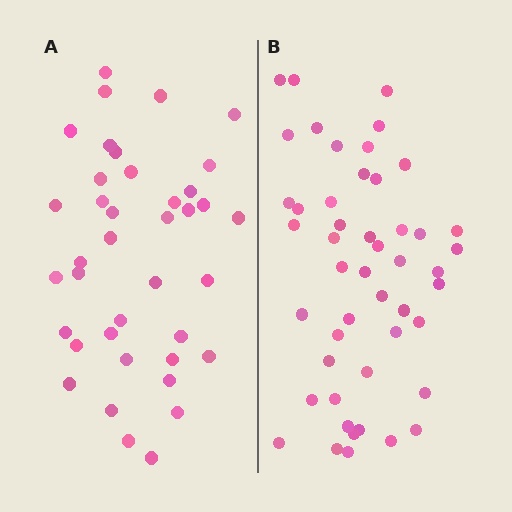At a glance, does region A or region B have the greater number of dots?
Region B (the right region) has more dots.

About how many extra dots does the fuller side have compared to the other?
Region B has roughly 8 or so more dots than region A.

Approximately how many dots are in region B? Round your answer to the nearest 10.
About 50 dots. (The exact count is 48, which rounds to 50.)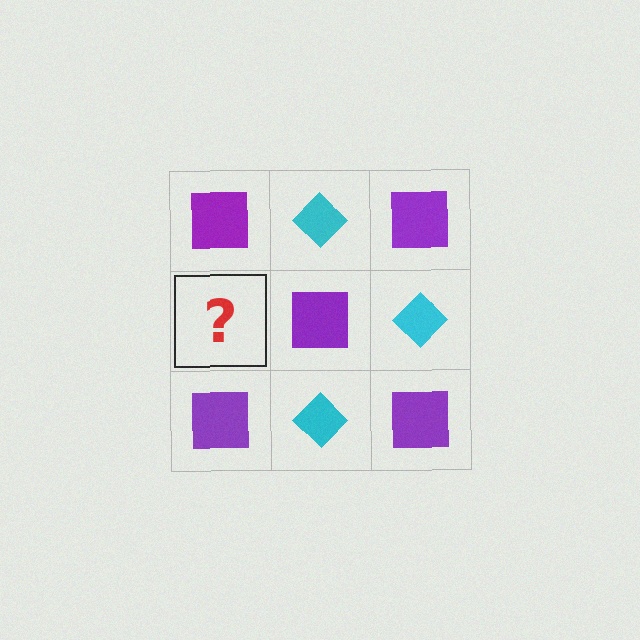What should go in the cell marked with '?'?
The missing cell should contain a cyan diamond.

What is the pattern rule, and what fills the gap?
The rule is that it alternates purple square and cyan diamond in a checkerboard pattern. The gap should be filled with a cyan diamond.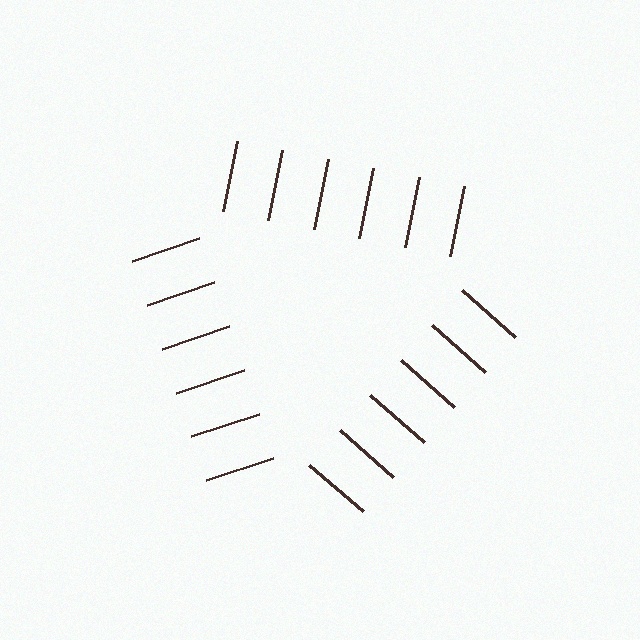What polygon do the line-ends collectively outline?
An illusory triangle — the line segments terminate on its edges but no continuous stroke is drawn.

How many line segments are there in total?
18 — 6 along each of the 3 edges.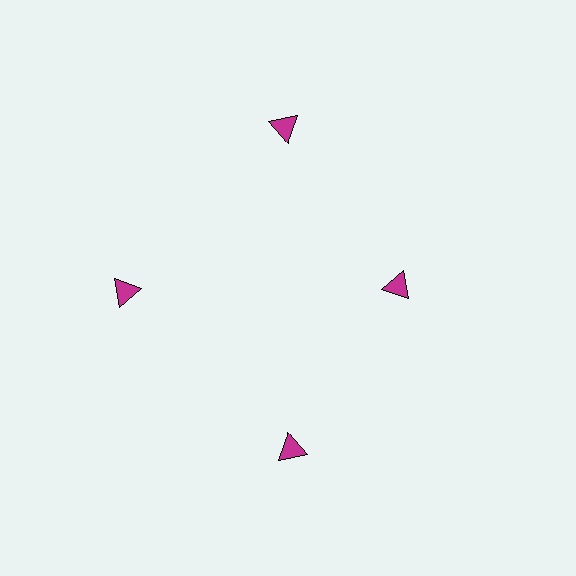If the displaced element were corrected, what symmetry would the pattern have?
It would have 4-fold rotational symmetry — the pattern would map onto itself every 90 degrees.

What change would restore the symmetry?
The symmetry would be restored by moving it outward, back onto the ring so that all 4 triangles sit at equal angles and equal distance from the center.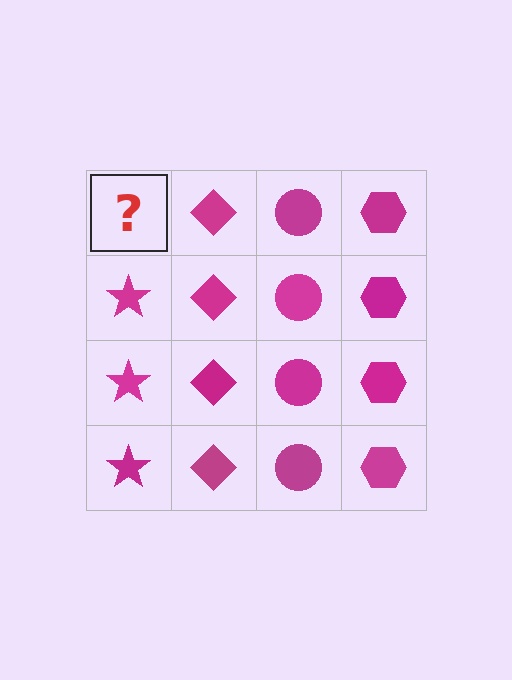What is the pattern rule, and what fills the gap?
The rule is that each column has a consistent shape. The gap should be filled with a magenta star.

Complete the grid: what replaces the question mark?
The question mark should be replaced with a magenta star.